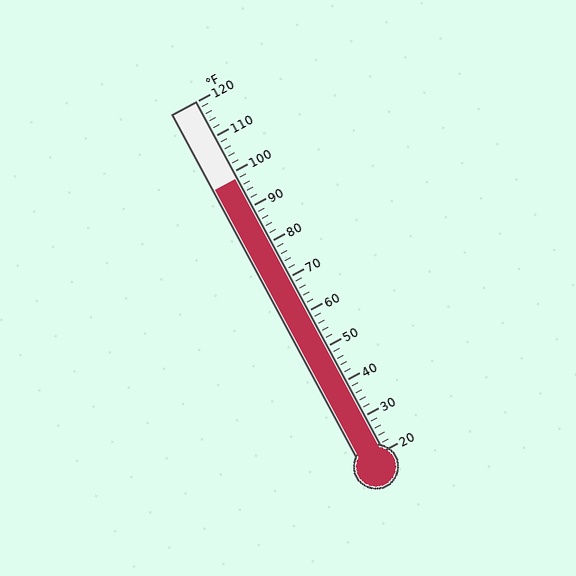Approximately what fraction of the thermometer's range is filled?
The thermometer is filled to approximately 80% of its range.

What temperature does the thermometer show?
The thermometer shows approximately 98°F.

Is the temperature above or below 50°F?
The temperature is above 50°F.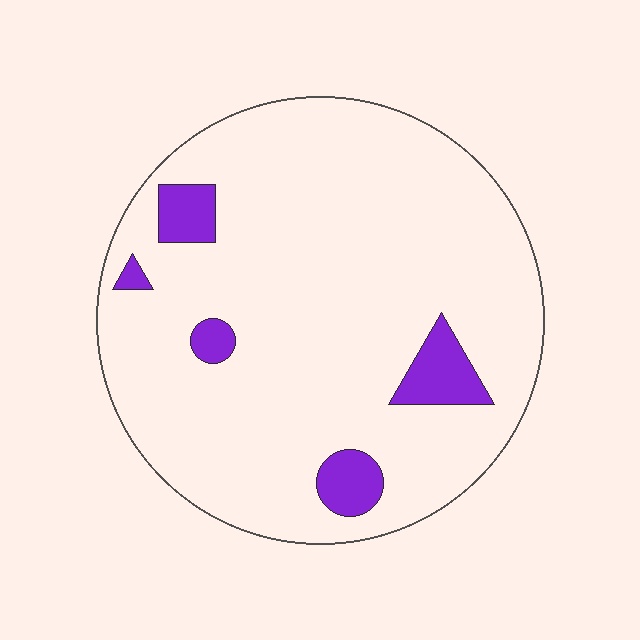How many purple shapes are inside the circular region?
5.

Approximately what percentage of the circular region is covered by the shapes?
Approximately 10%.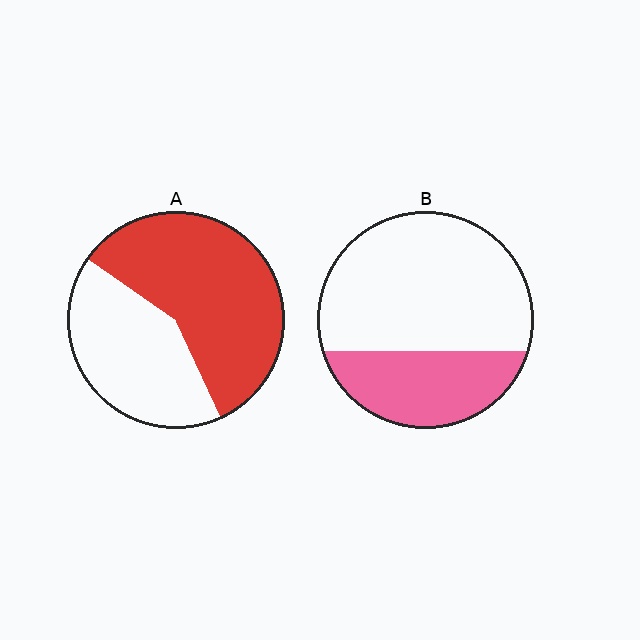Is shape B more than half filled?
No.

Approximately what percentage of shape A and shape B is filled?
A is approximately 60% and B is approximately 30%.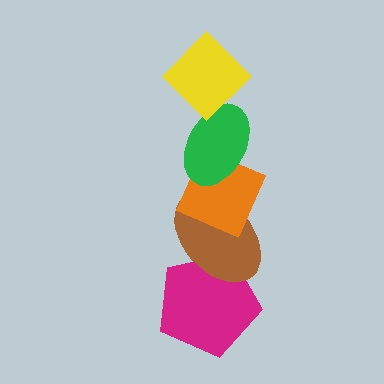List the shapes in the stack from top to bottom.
From top to bottom: the yellow diamond, the green ellipse, the orange diamond, the brown ellipse, the magenta pentagon.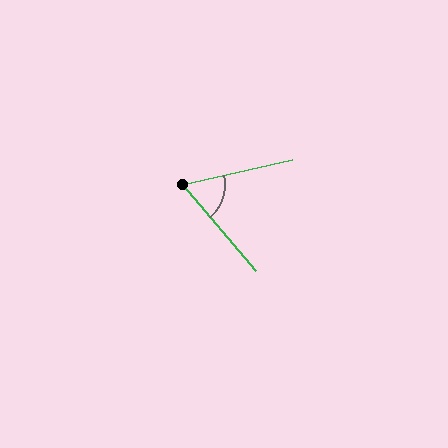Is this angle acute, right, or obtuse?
It is acute.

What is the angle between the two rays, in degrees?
Approximately 62 degrees.